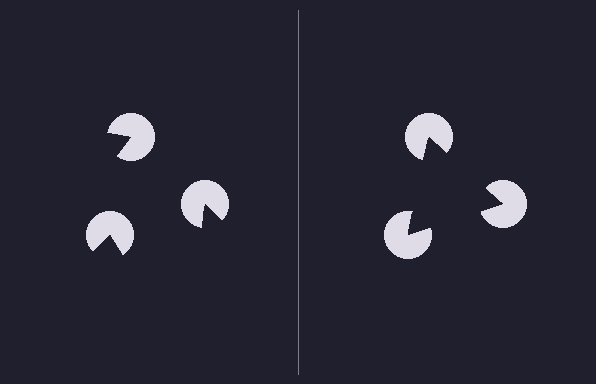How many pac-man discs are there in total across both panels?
6 — 3 on each side.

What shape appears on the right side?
An illusory triangle.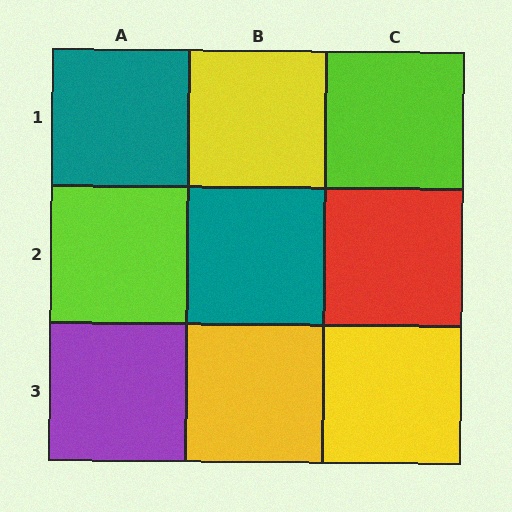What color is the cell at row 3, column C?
Yellow.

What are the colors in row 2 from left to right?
Lime, teal, red.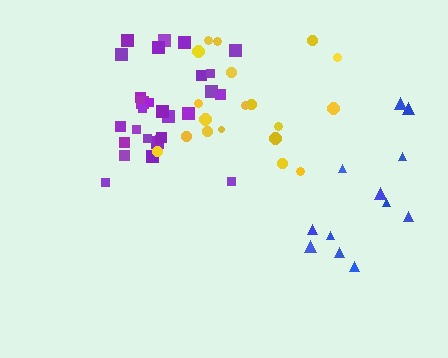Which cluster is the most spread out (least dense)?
Blue.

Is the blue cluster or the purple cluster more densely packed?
Purple.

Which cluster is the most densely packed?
Purple.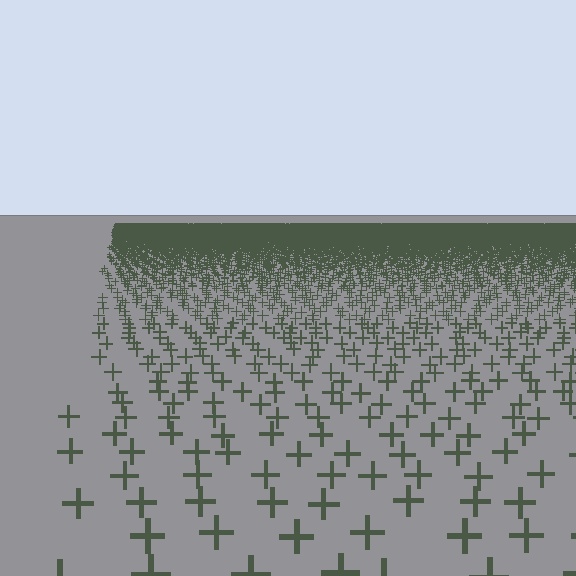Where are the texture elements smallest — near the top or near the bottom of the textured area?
Near the top.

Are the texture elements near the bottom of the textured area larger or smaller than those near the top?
Larger. Near the bottom, elements are closer to the viewer and appear at a bigger on-screen size.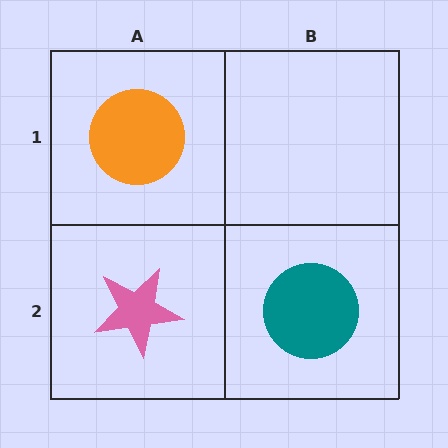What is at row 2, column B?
A teal circle.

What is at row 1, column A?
An orange circle.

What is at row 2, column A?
A pink star.